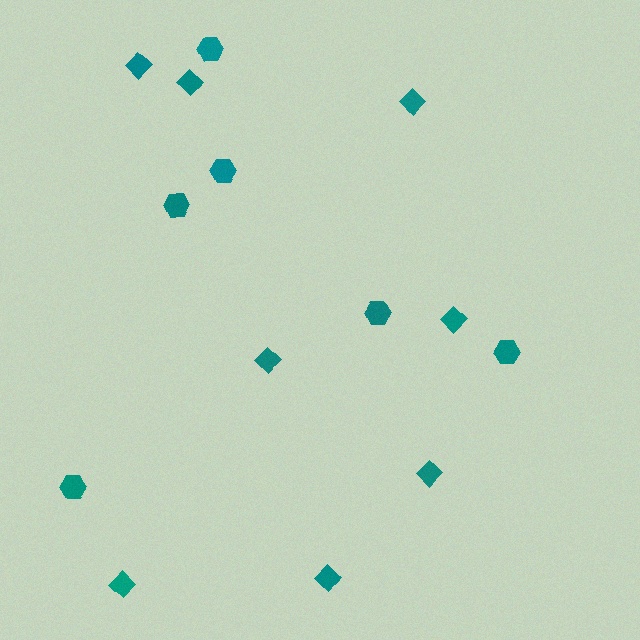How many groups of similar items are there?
There are 2 groups: one group of diamonds (8) and one group of hexagons (6).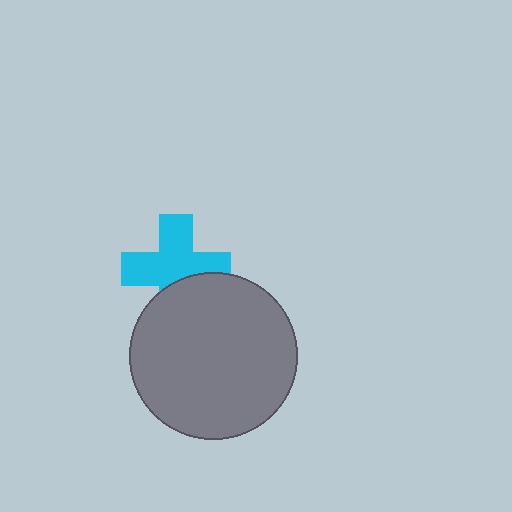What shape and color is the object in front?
The object in front is a gray circle.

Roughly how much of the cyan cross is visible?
Most of it is visible (roughly 70%).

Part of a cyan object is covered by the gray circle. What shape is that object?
It is a cross.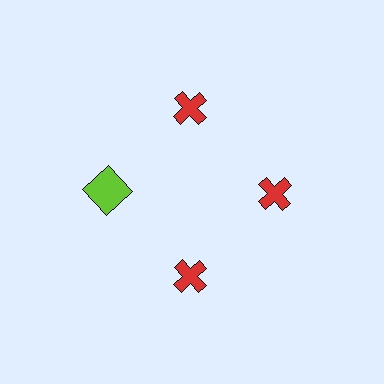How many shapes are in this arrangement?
There are 4 shapes arranged in a ring pattern.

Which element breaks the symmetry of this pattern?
The lime square at roughly the 9 o'clock position breaks the symmetry. All other shapes are red crosses.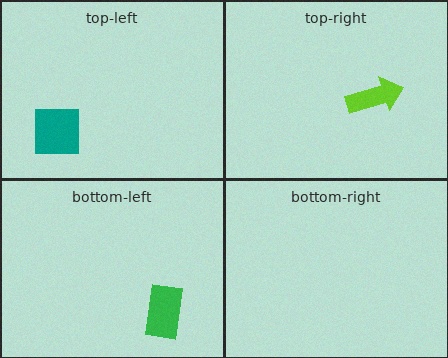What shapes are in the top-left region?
The teal square.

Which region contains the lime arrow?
The top-right region.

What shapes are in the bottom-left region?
The green rectangle.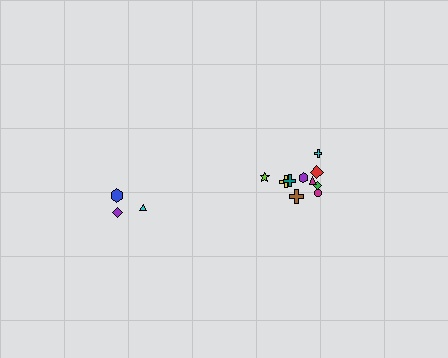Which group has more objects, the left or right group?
The right group.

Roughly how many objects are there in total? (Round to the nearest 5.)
Roughly 15 objects in total.